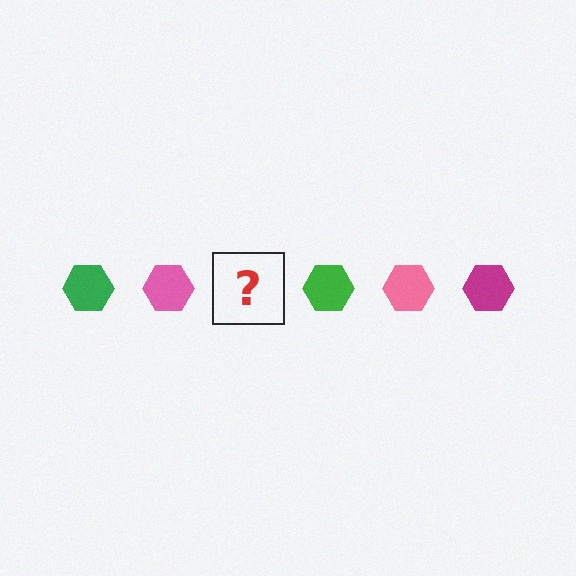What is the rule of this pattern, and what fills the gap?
The rule is that the pattern cycles through green, pink, magenta hexagons. The gap should be filled with a magenta hexagon.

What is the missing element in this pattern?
The missing element is a magenta hexagon.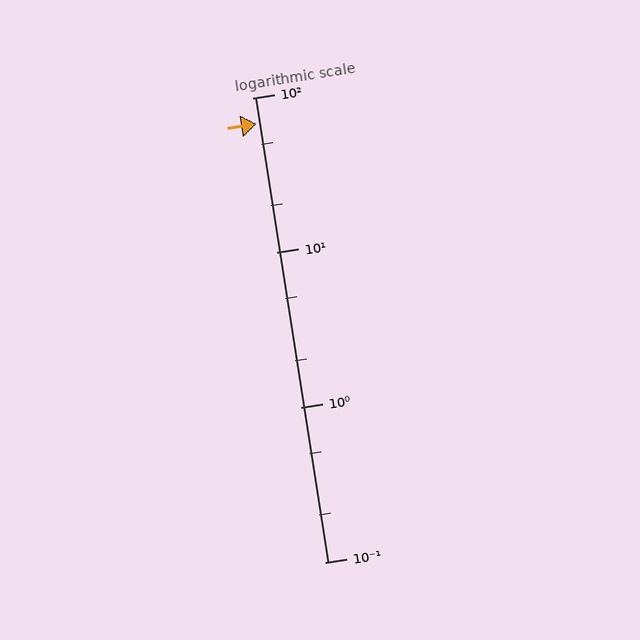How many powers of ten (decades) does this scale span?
The scale spans 3 decades, from 0.1 to 100.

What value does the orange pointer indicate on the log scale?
The pointer indicates approximately 68.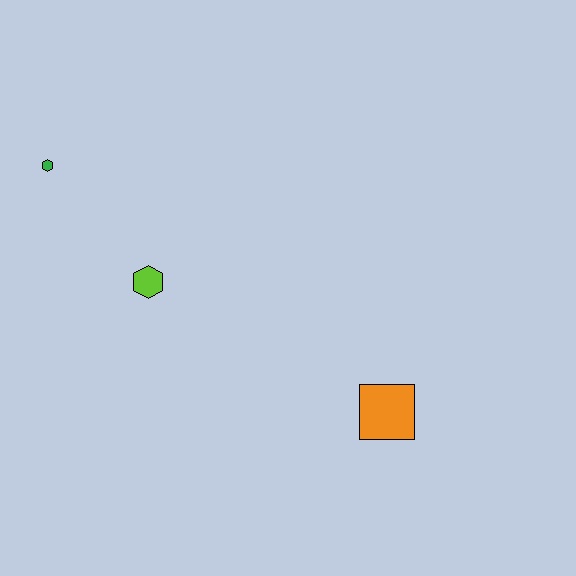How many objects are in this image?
There are 3 objects.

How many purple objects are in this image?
There are no purple objects.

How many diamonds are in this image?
There are no diamonds.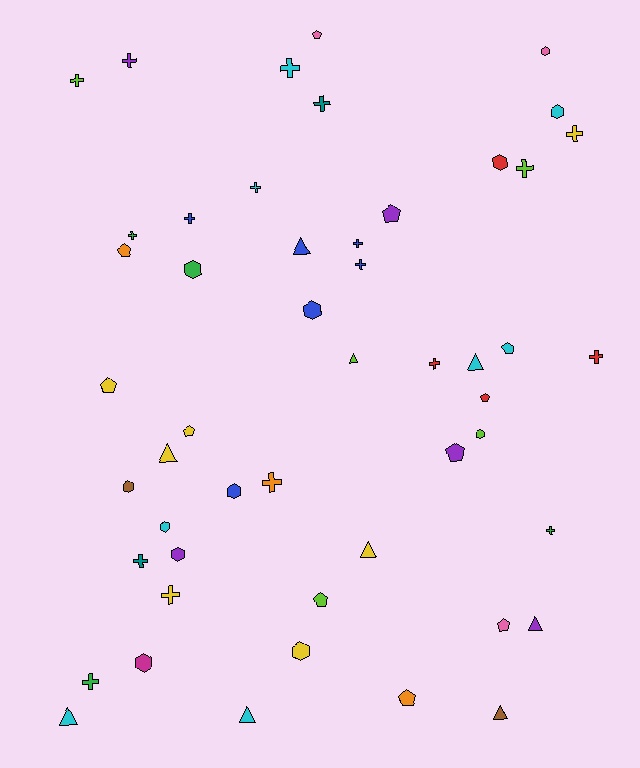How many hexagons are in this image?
There are 12 hexagons.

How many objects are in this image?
There are 50 objects.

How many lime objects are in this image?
There are 5 lime objects.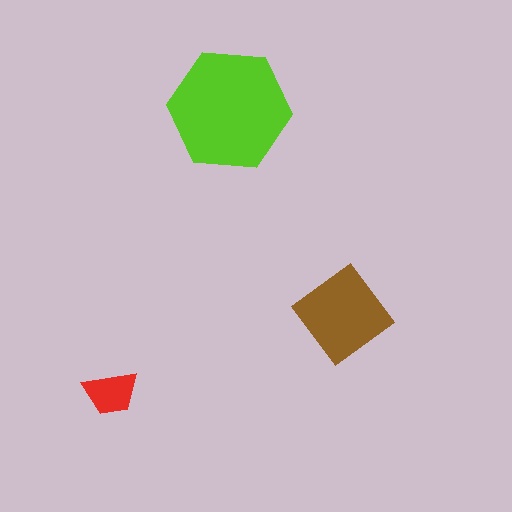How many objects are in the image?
There are 3 objects in the image.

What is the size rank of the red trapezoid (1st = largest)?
3rd.